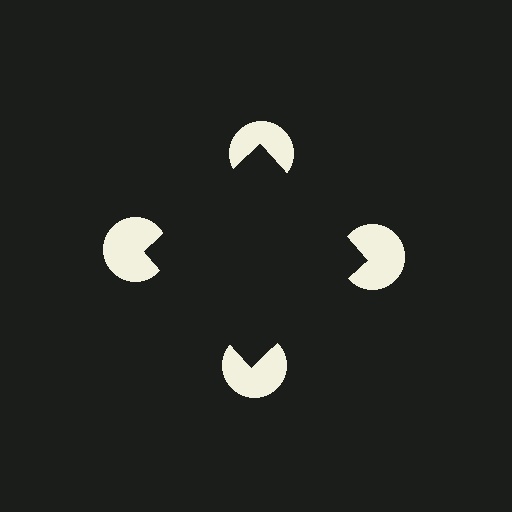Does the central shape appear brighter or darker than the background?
It typically appears slightly darker than the background, even though no actual brightness change is drawn.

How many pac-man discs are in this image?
There are 4 — one at each vertex of the illusory square.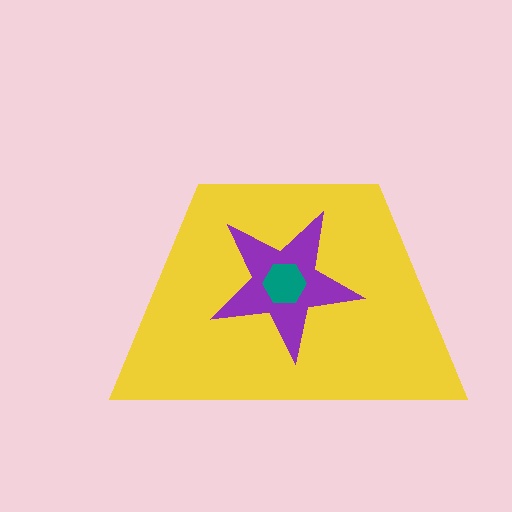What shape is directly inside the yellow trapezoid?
The purple star.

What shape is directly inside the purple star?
The teal hexagon.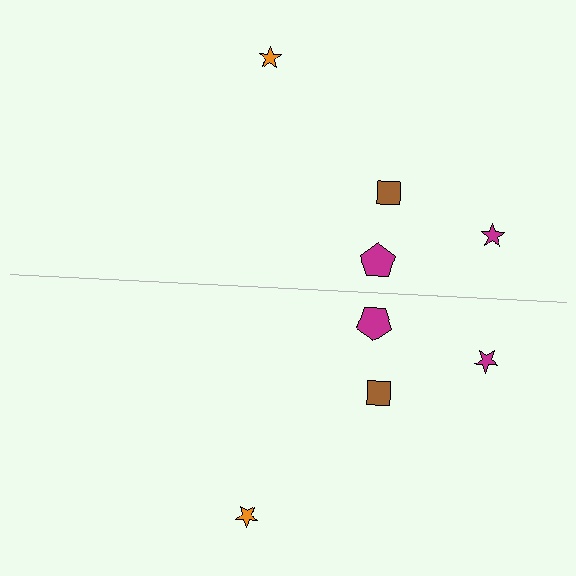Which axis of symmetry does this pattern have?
The pattern has a horizontal axis of symmetry running through the center of the image.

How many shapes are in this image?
There are 8 shapes in this image.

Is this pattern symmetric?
Yes, this pattern has bilateral (reflection) symmetry.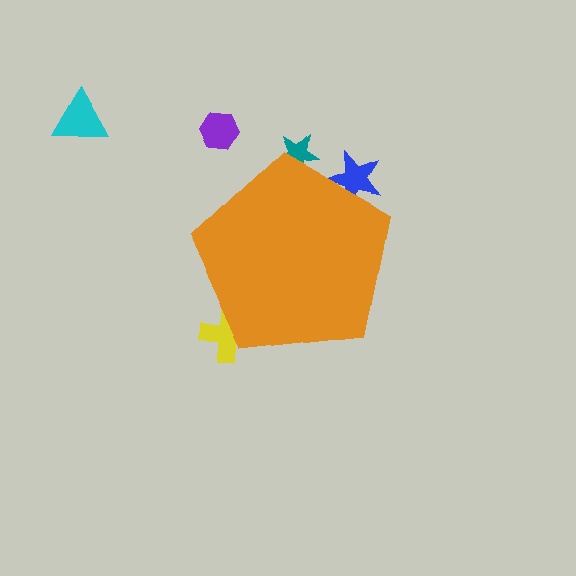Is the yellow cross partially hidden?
Yes, the yellow cross is partially hidden behind the orange pentagon.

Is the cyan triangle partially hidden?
No, the cyan triangle is fully visible.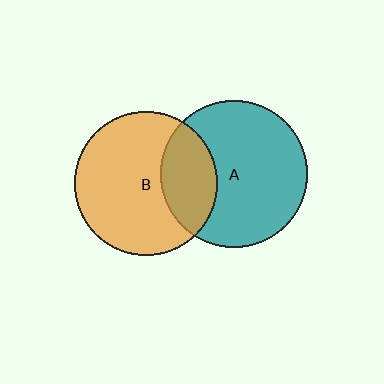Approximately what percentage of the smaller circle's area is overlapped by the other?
Approximately 30%.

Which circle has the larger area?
Circle A (teal).